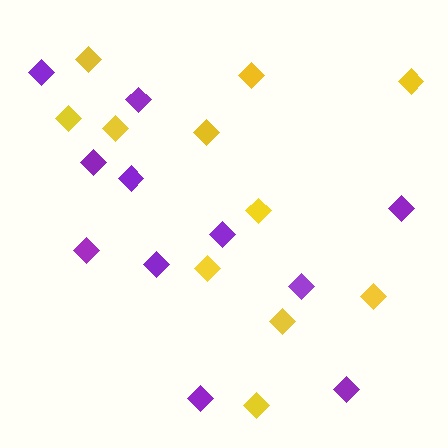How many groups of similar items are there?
There are 2 groups: one group of yellow diamonds (11) and one group of purple diamonds (11).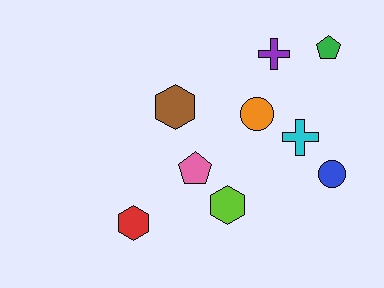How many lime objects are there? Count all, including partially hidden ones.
There is 1 lime object.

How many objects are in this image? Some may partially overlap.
There are 9 objects.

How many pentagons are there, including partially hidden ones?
There are 2 pentagons.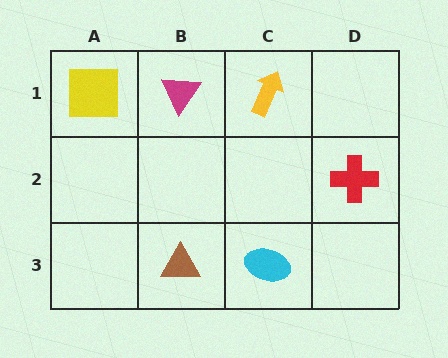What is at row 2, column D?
A red cross.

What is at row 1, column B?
A magenta triangle.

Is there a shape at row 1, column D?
No, that cell is empty.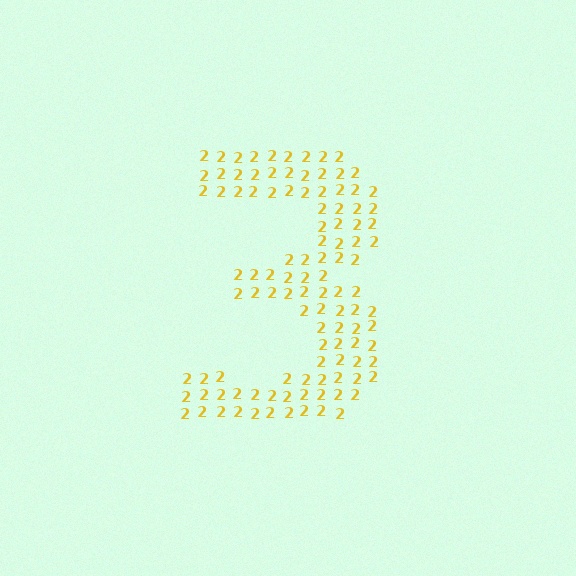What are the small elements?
The small elements are digit 2's.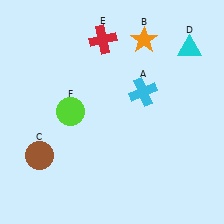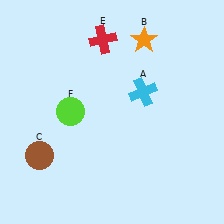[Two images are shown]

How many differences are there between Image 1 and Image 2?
There is 1 difference between the two images.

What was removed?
The cyan triangle (D) was removed in Image 2.